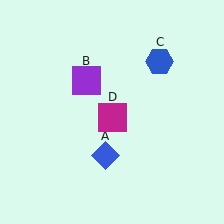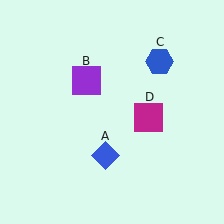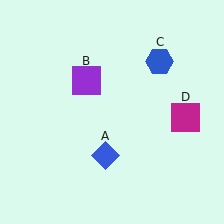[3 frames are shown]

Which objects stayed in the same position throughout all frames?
Blue diamond (object A) and purple square (object B) and blue hexagon (object C) remained stationary.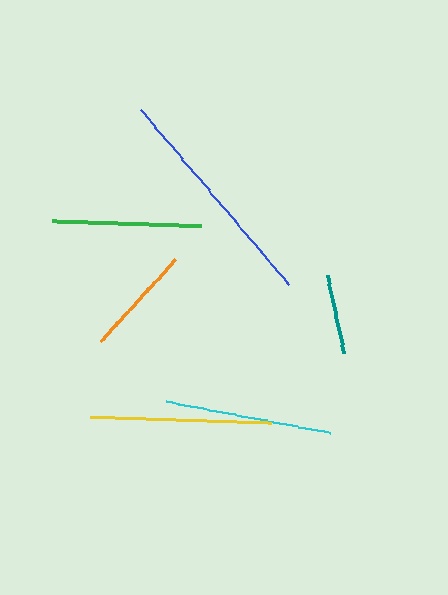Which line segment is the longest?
The blue line is the longest at approximately 230 pixels.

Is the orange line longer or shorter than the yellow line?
The yellow line is longer than the orange line.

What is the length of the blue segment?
The blue segment is approximately 230 pixels long.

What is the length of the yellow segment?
The yellow segment is approximately 181 pixels long.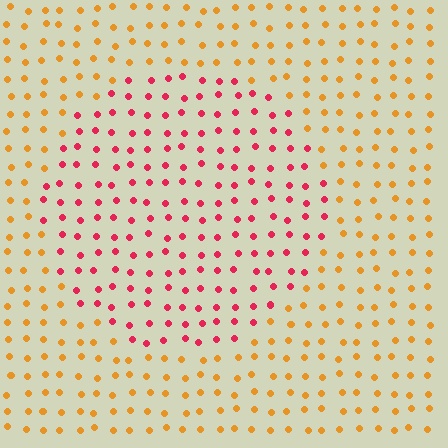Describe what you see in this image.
The image is filled with small orange elements in a uniform arrangement. A circle-shaped region is visible where the elements are tinted to a slightly different hue, forming a subtle color boundary.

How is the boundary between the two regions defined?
The boundary is defined purely by a slight shift in hue (about 51 degrees). Spacing, size, and orientation are identical on both sides.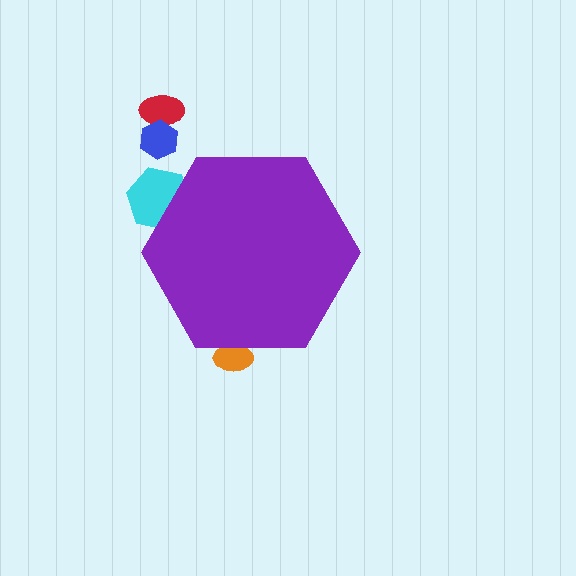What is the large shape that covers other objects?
A purple hexagon.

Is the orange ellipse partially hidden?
Yes, the orange ellipse is partially hidden behind the purple hexagon.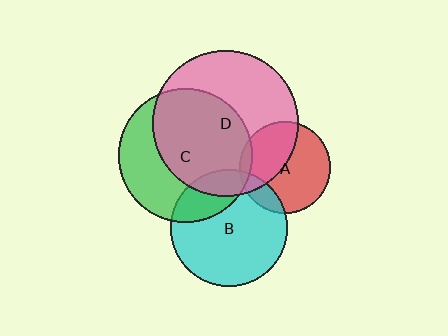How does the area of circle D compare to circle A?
Approximately 2.5 times.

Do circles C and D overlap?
Yes.